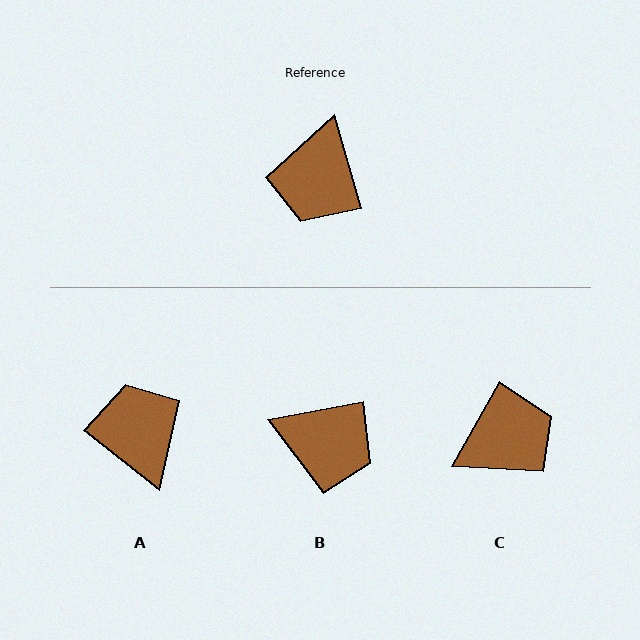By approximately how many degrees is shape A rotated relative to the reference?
Approximately 145 degrees clockwise.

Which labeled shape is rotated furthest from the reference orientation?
A, about 145 degrees away.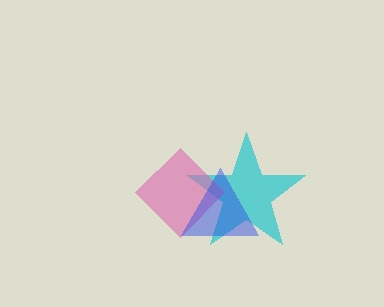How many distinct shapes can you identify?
There are 3 distinct shapes: a cyan star, a pink diamond, a blue triangle.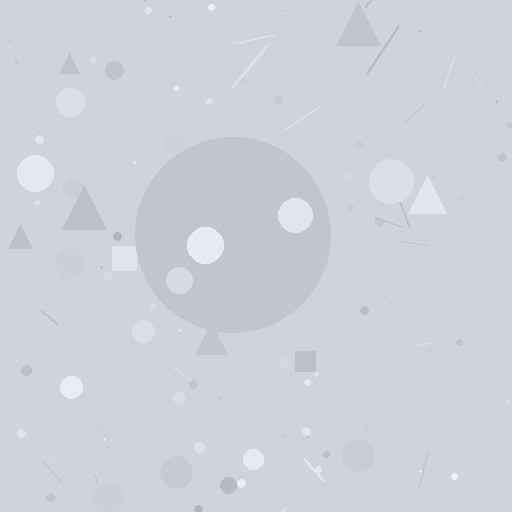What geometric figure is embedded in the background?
A circle is embedded in the background.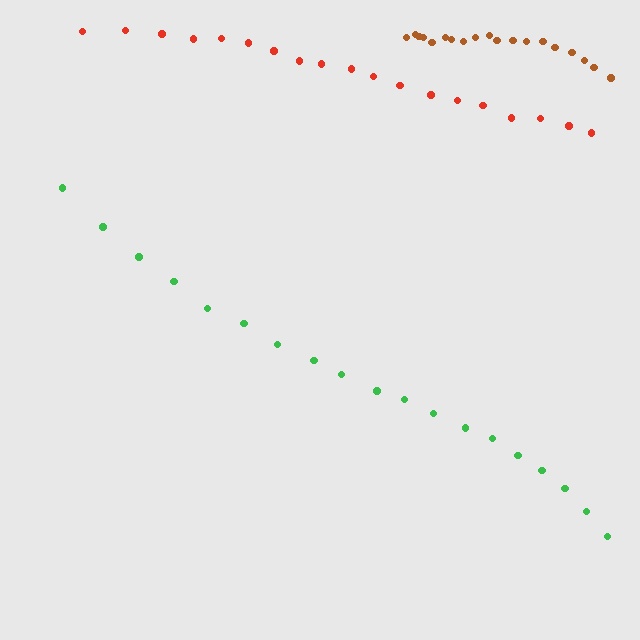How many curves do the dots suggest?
There are 3 distinct paths.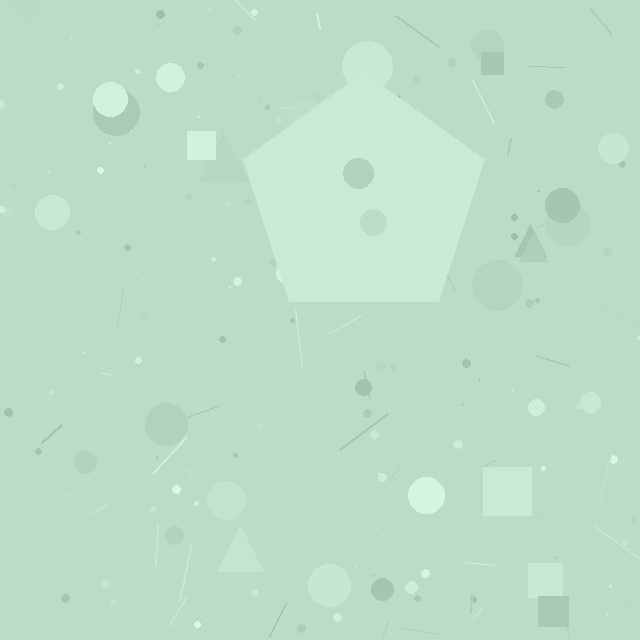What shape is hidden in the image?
A pentagon is hidden in the image.